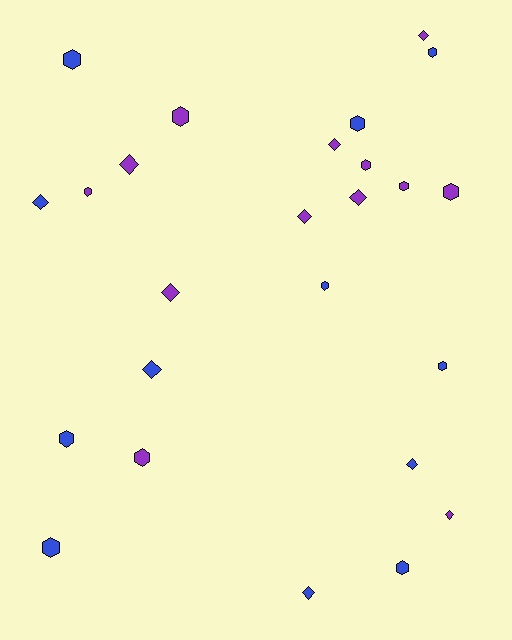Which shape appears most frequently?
Hexagon, with 14 objects.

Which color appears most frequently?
Purple, with 13 objects.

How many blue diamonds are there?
There are 4 blue diamonds.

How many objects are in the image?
There are 25 objects.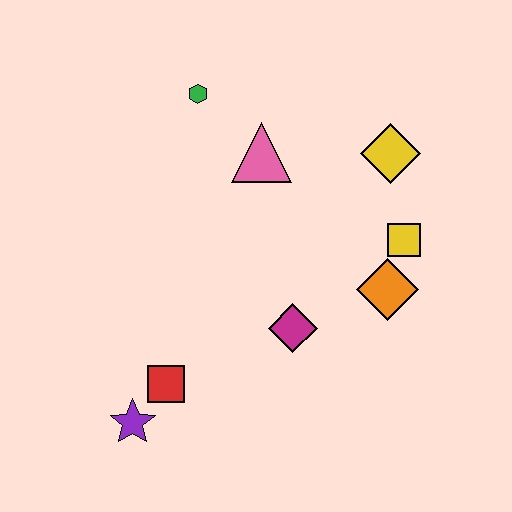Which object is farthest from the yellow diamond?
The purple star is farthest from the yellow diamond.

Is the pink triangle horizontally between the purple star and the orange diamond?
Yes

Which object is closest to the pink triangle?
The green hexagon is closest to the pink triangle.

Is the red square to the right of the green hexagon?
No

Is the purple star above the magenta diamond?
No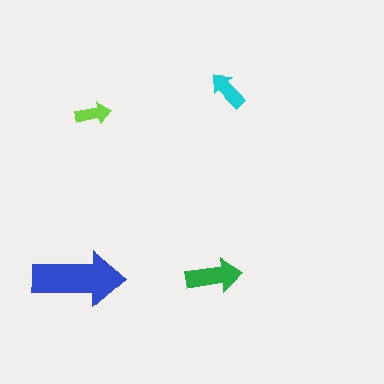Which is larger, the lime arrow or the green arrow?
The green one.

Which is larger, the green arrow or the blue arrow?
The blue one.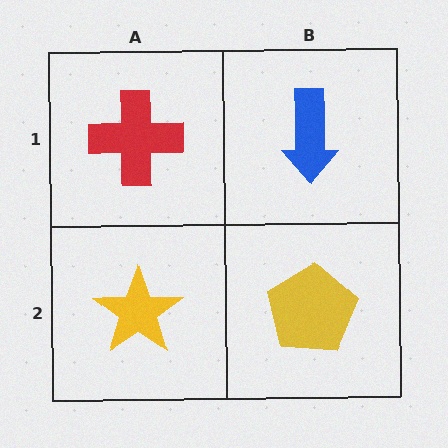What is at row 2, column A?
A yellow star.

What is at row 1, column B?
A blue arrow.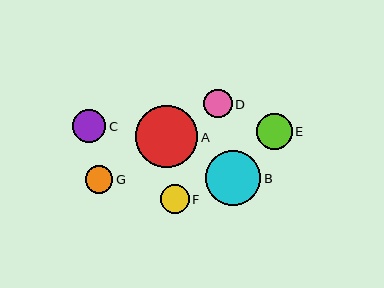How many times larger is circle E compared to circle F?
Circle E is approximately 1.3 times the size of circle F.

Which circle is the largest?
Circle A is the largest with a size of approximately 62 pixels.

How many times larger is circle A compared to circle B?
Circle A is approximately 1.1 times the size of circle B.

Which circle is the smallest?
Circle G is the smallest with a size of approximately 28 pixels.